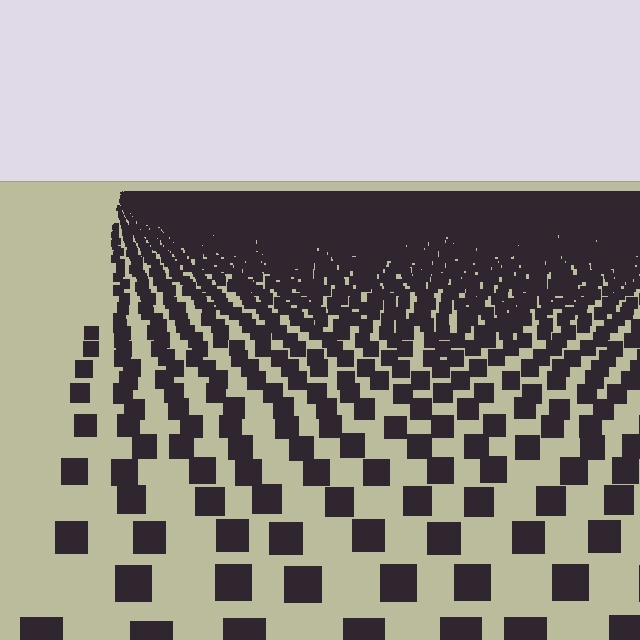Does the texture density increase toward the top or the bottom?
Density increases toward the top.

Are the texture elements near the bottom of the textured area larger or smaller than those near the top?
Larger. Near the bottom, elements are closer to the viewer and appear at a bigger on-screen size.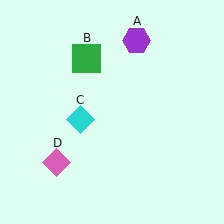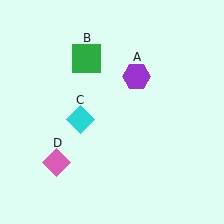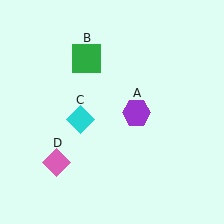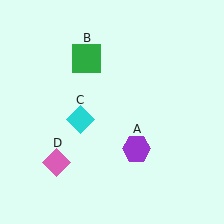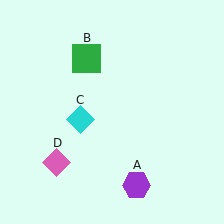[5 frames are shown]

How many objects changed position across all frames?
1 object changed position: purple hexagon (object A).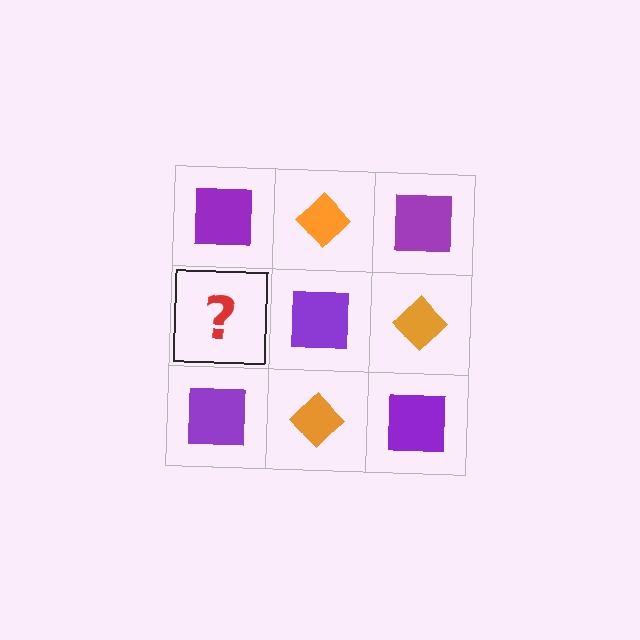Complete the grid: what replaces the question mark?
The question mark should be replaced with an orange diamond.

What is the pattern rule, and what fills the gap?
The rule is that it alternates purple square and orange diamond in a checkerboard pattern. The gap should be filled with an orange diamond.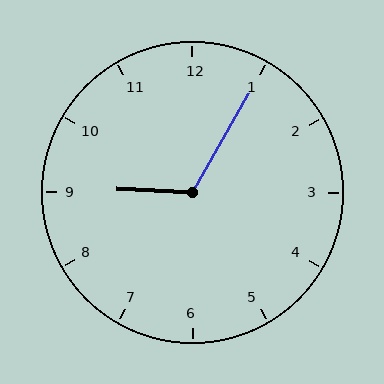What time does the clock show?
9:05.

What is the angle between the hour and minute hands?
Approximately 118 degrees.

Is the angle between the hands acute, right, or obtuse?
It is obtuse.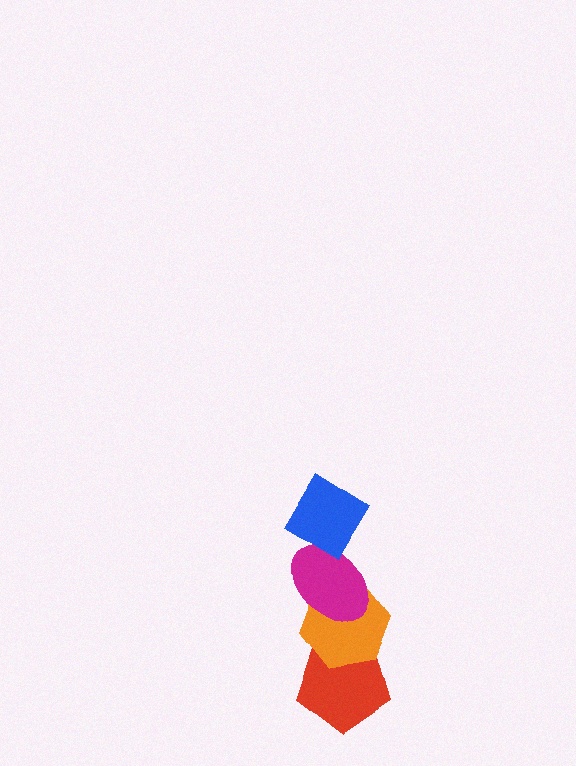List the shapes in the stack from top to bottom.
From top to bottom: the blue diamond, the magenta ellipse, the orange hexagon, the red pentagon.